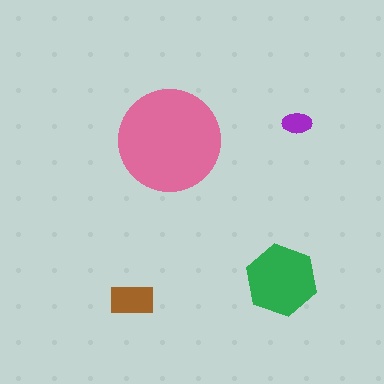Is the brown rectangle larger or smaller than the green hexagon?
Smaller.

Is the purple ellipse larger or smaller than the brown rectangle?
Smaller.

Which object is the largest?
The pink circle.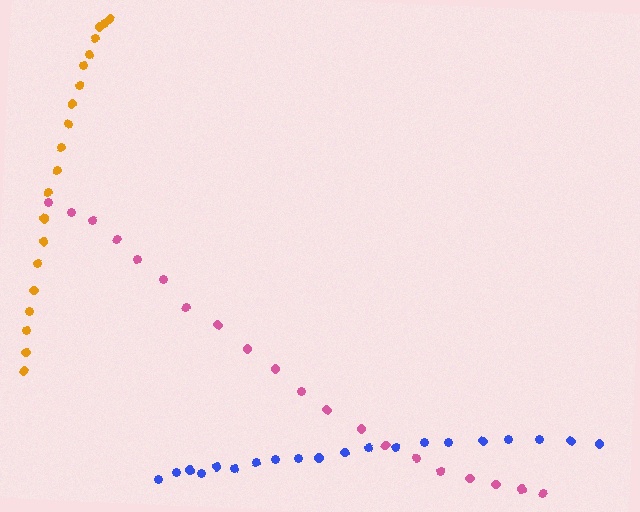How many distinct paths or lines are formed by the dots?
There are 3 distinct paths.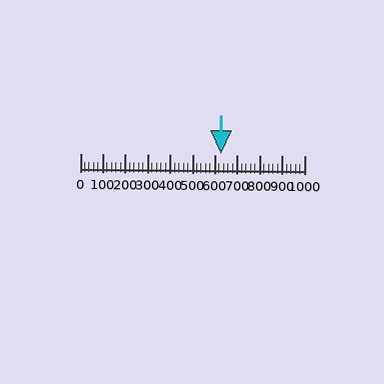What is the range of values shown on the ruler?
The ruler shows values from 0 to 1000.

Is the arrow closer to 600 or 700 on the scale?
The arrow is closer to 600.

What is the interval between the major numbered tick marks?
The major tick marks are spaced 100 units apart.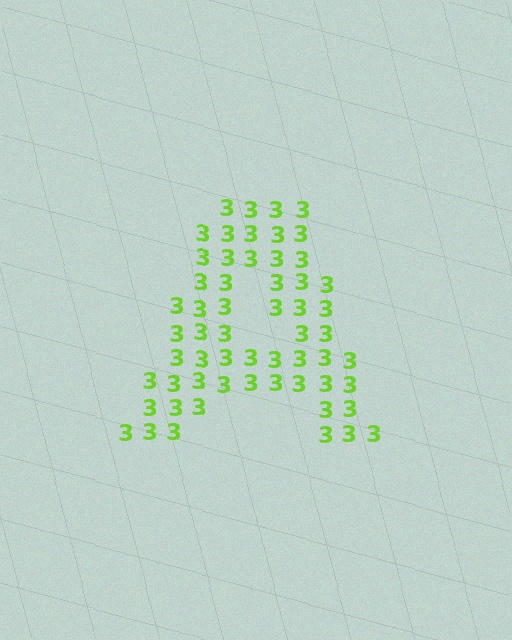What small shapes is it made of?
It is made of small digit 3's.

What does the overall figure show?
The overall figure shows the letter A.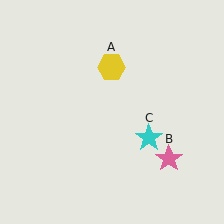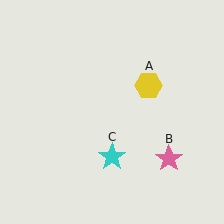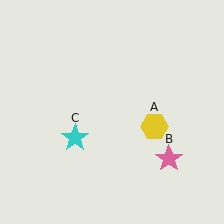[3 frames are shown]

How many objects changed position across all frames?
2 objects changed position: yellow hexagon (object A), cyan star (object C).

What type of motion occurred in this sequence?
The yellow hexagon (object A), cyan star (object C) rotated clockwise around the center of the scene.